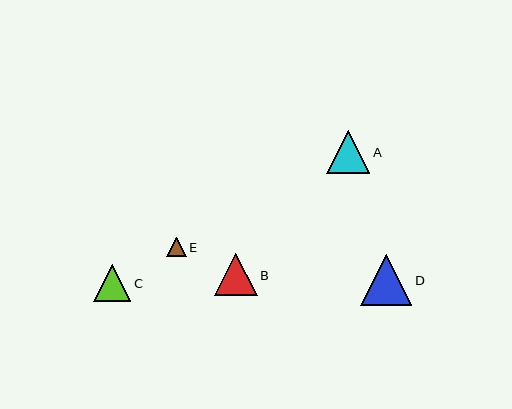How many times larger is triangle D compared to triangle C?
Triangle D is approximately 1.4 times the size of triangle C.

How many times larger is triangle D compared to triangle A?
Triangle D is approximately 1.2 times the size of triangle A.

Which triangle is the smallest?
Triangle E is the smallest with a size of approximately 19 pixels.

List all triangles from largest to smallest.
From largest to smallest: D, A, B, C, E.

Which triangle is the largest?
Triangle D is the largest with a size of approximately 52 pixels.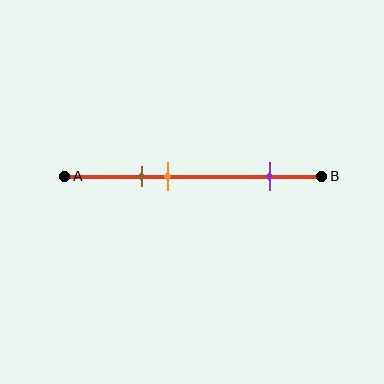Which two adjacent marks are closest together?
The brown and orange marks are the closest adjacent pair.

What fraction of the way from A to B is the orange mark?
The orange mark is approximately 40% (0.4) of the way from A to B.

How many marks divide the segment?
There are 3 marks dividing the segment.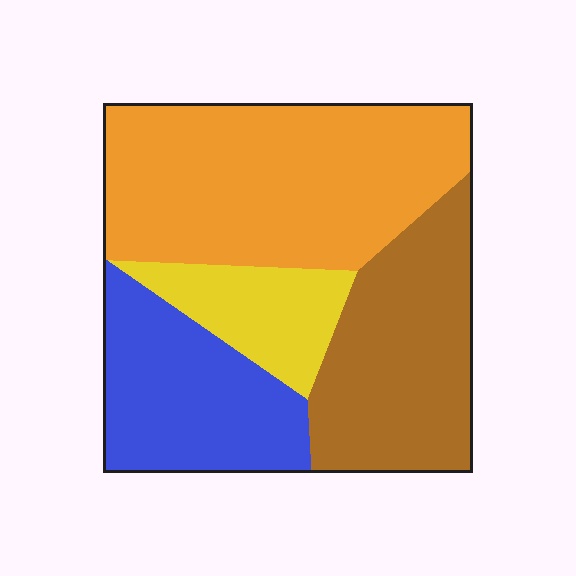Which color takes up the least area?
Yellow, at roughly 10%.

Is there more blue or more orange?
Orange.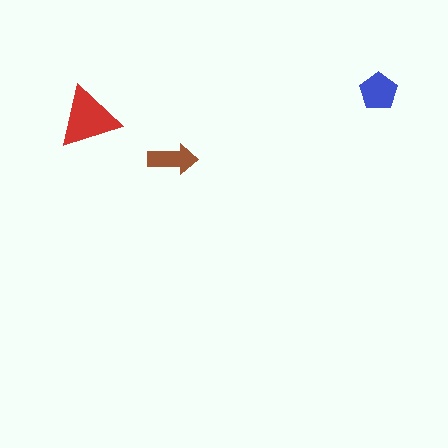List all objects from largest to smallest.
The red triangle, the blue pentagon, the brown arrow.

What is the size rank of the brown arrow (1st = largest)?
3rd.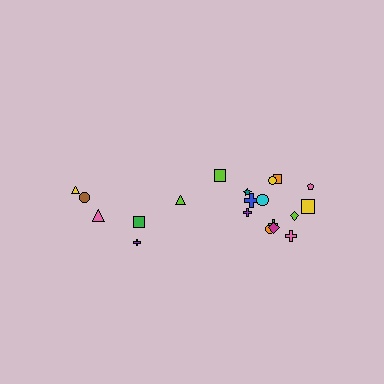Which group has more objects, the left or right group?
The right group.